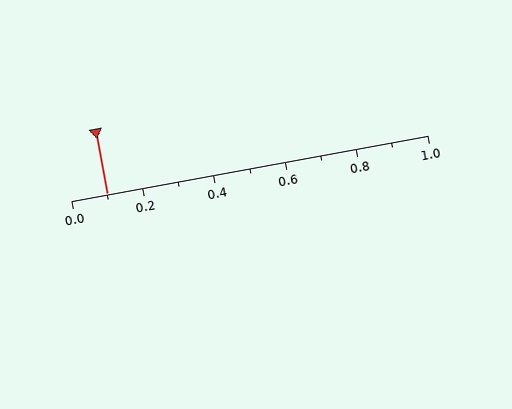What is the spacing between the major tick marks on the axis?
The major ticks are spaced 0.2 apart.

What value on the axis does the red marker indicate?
The marker indicates approximately 0.1.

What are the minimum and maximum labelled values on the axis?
The axis runs from 0.0 to 1.0.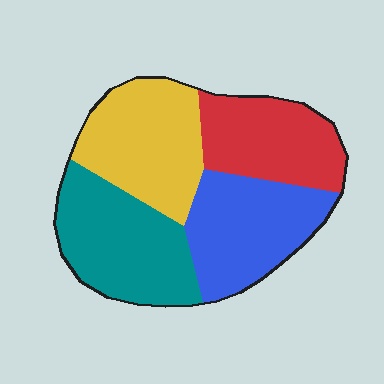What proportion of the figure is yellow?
Yellow takes up about one quarter (1/4) of the figure.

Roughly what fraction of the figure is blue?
Blue takes up about one quarter (1/4) of the figure.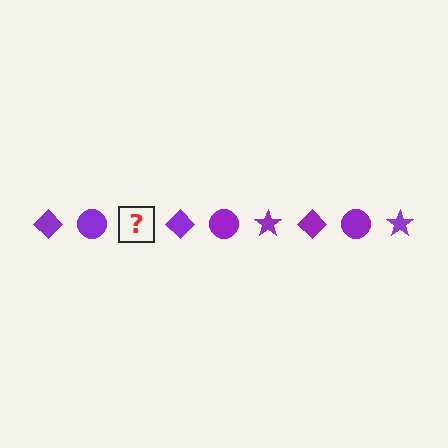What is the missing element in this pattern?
The missing element is a purple star.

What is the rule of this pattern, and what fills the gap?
The rule is that the pattern cycles through diamond, circle, star shapes in purple. The gap should be filled with a purple star.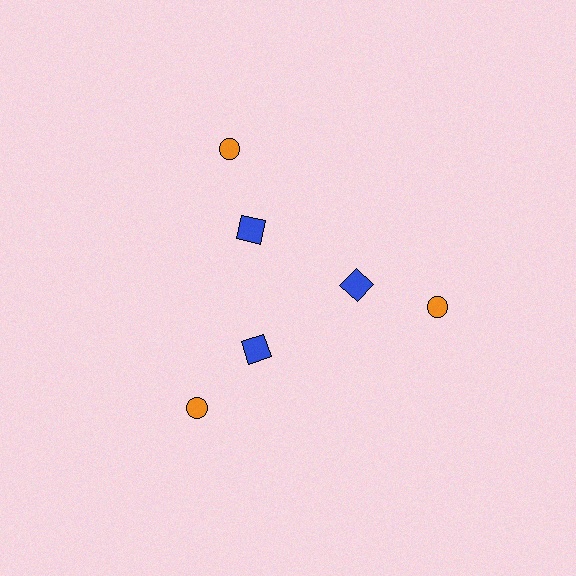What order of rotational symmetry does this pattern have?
This pattern has 3-fold rotational symmetry.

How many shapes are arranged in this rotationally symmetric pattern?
There are 6 shapes, arranged in 3 groups of 2.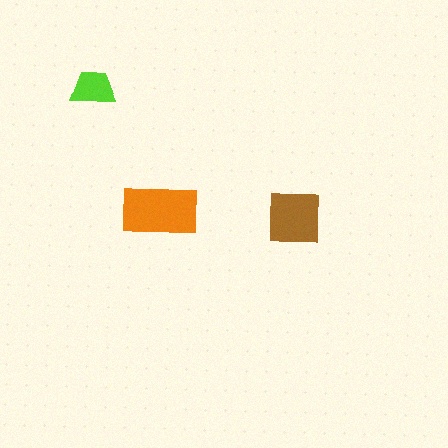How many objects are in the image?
There are 3 objects in the image.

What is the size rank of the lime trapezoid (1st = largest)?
3rd.